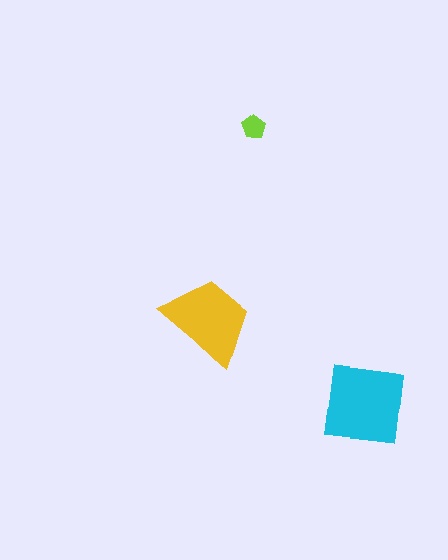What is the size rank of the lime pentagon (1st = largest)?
3rd.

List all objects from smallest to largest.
The lime pentagon, the yellow trapezoid, the cyan square.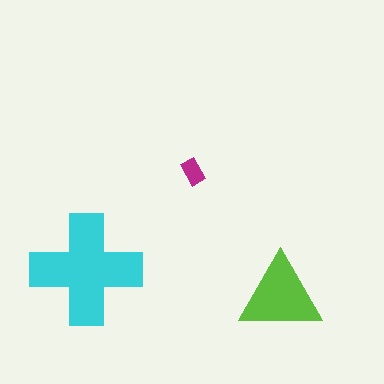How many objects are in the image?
There are 3 objects in the image.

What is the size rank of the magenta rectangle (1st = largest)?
3rd.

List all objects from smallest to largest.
The magenta rectangle, the lime triangle, the cyan cross.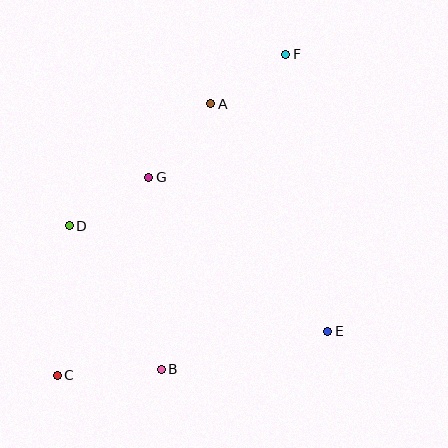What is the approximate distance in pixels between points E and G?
The distance between E and G is approximately 236 pixels.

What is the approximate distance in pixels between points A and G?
The distance between A and G is approximately 96 pixels.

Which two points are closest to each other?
Points A and F are closest to each other.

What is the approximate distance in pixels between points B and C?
The distance between B and C is approximately 104 pixels.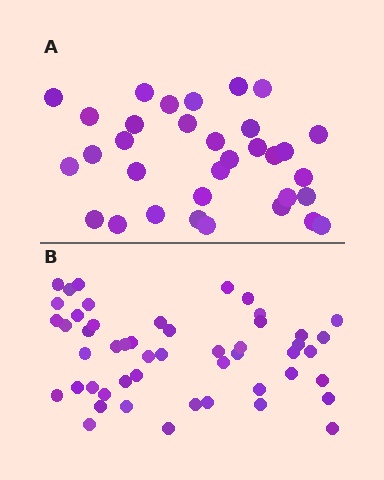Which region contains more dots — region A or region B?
Region B (the bottom region) has more dots.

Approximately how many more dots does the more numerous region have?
Region B has approximately 15 more dots than region A.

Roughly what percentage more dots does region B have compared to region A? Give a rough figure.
About 50% more.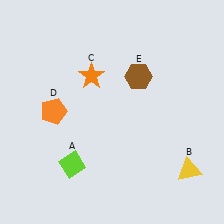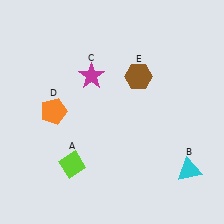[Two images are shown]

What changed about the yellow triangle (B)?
In Image 1, B is yellow. In Image 2, it changed to cyan.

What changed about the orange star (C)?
In Image 1, C is orange. In Image 2, it changed to magenta.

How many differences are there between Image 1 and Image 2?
There are 2 differences between the two images.